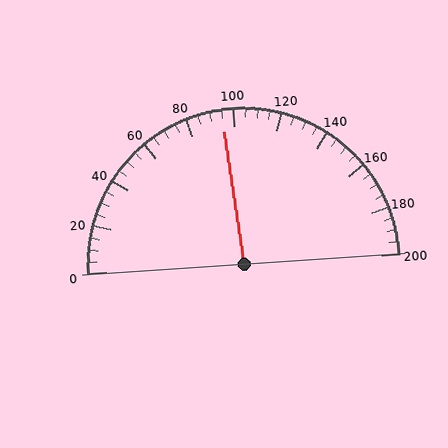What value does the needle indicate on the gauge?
The needle indicates approximately 95.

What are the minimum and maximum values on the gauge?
The gauge ranges from 0 to 200.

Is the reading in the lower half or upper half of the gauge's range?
The reading is in the lower half of the range (0 to 200).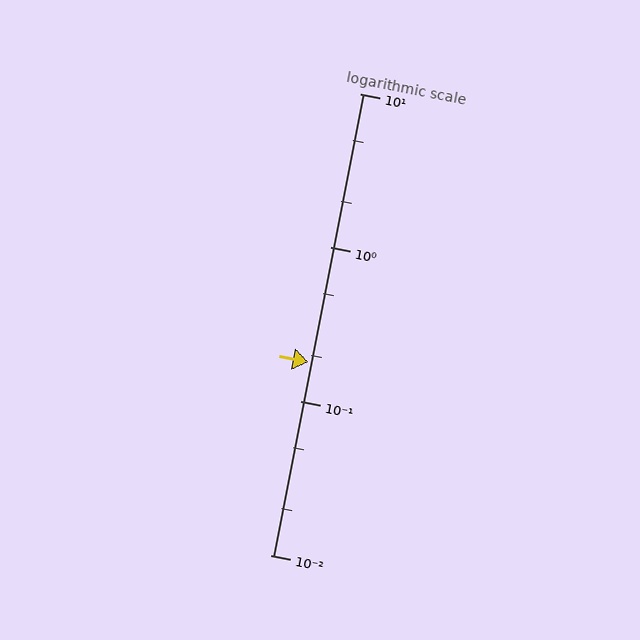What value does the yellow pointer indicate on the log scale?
The pointer indicates approximately 0.18.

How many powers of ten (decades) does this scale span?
The scale spans 3 decades, from 0.01 to 10.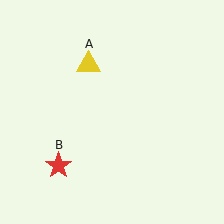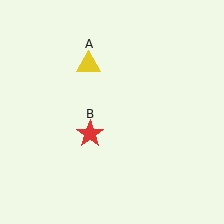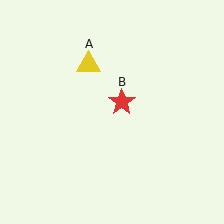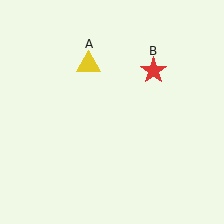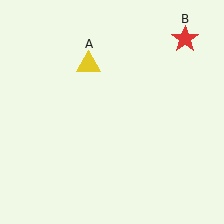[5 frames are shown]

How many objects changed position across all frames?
1 object changed position: red star (object B).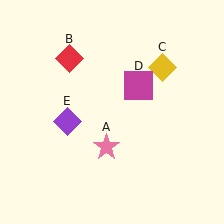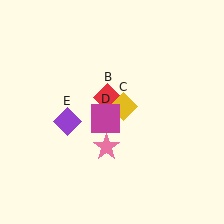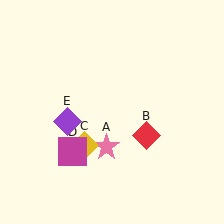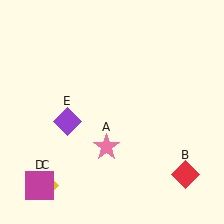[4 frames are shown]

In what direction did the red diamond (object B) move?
The red diamond (object B) moved down and to the right.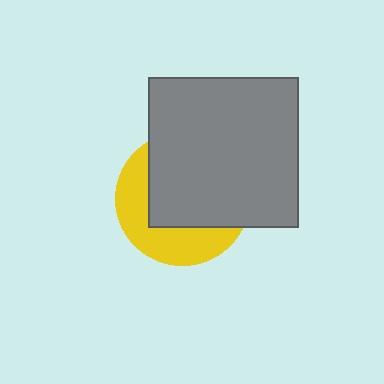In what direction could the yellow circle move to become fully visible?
The yellow circle could move toward the lower-left. That would shift it out from behind the gray square entirely.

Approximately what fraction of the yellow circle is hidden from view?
Roughly 61% of the yellow circle is hidden behind the gray square.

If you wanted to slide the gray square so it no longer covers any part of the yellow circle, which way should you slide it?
Slide it toward the upper-right — that is the most direct way to separate the two shapes.